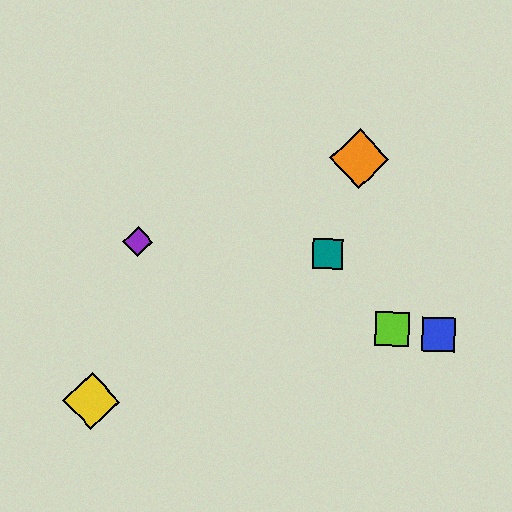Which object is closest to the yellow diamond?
The purple diamond is closest to the yellow diamond.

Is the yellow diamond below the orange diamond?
Yes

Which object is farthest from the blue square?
The yellow diamond is farthest from the blue square.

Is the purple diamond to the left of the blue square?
Yes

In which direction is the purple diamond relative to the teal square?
The purple diamond is to the left of the teal square.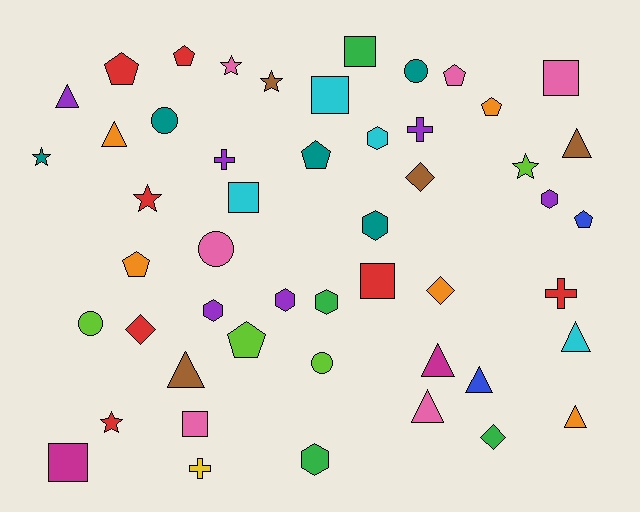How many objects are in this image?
There are 50 objects.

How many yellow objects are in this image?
There is 1 yellow object.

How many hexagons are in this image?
There are 7 hexagons.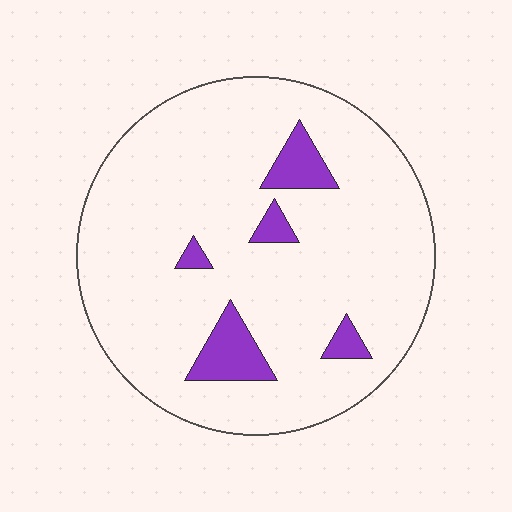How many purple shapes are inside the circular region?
5.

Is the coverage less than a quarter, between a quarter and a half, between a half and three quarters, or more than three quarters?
Less than a quarter.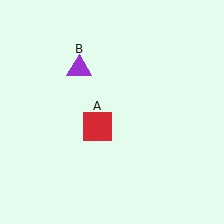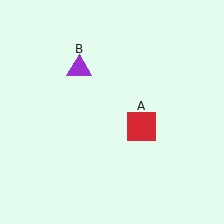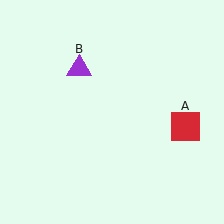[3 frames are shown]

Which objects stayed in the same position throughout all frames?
Purple triangle (object B) remained stationary.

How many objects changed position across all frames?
1 object changed position: red square (object A).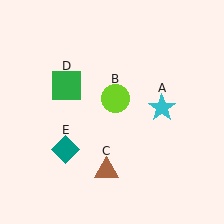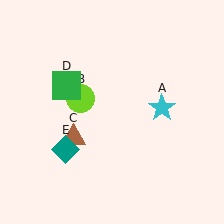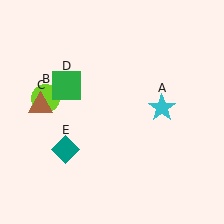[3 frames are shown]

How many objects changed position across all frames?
2 objects changed position: lime circle (object B), brown triangle (object C).